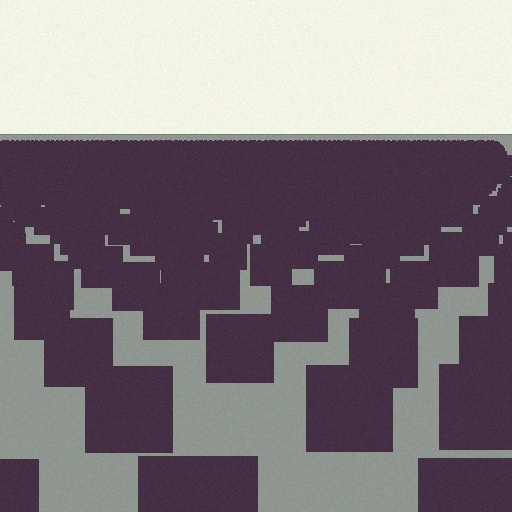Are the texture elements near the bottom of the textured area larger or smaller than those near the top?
Larger. Near the bottom, elements are closer to the viewer and appear at a bigger on-screen size.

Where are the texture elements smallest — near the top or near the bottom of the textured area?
Near the top.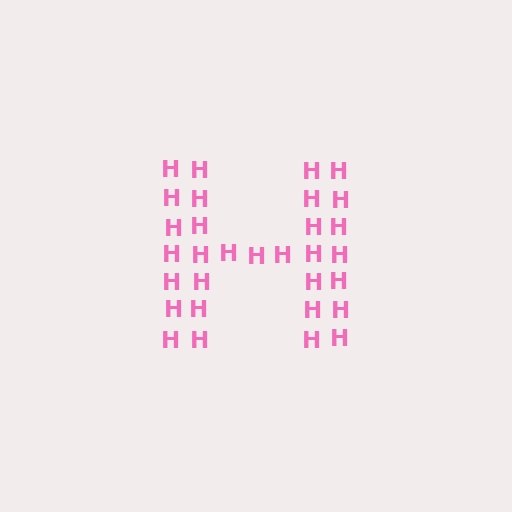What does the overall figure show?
The overall figure shows the letter H.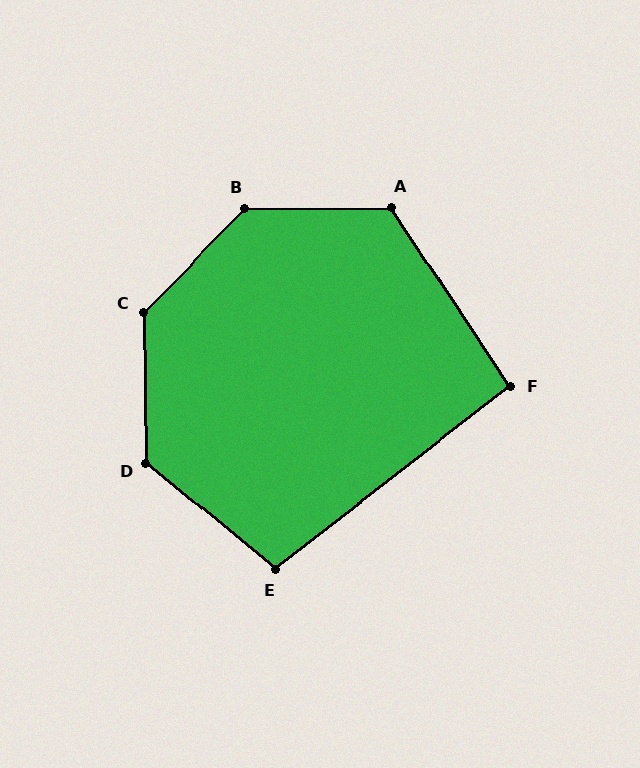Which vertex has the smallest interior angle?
F, at approximately 94 degrees.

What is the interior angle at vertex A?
Approximately 123 degrees (obtuse).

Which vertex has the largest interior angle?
B, at approximately 135 degrees.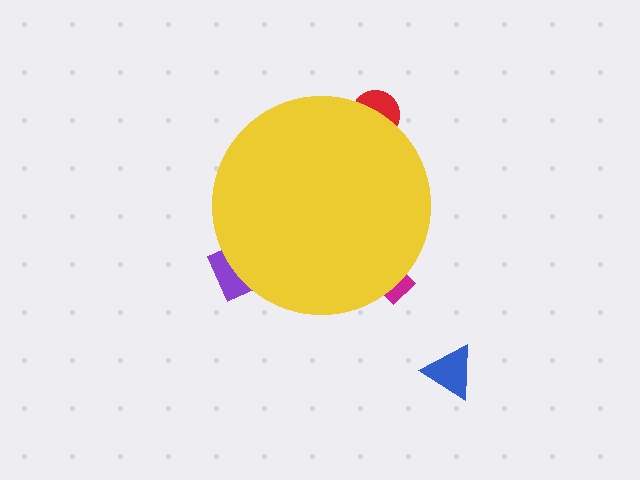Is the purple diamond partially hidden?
Yes, the purple diamond is partially hidden behind the yellow circle.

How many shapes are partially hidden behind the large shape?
3 shapes are partially hidden.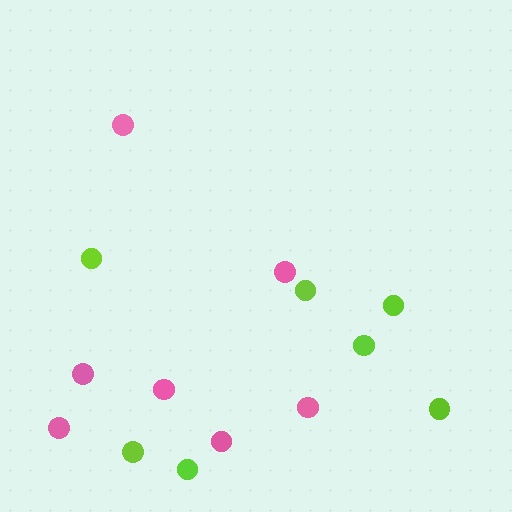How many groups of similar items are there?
There are 2 groups: one group of pink circles (7) and one group of lime circles (7).